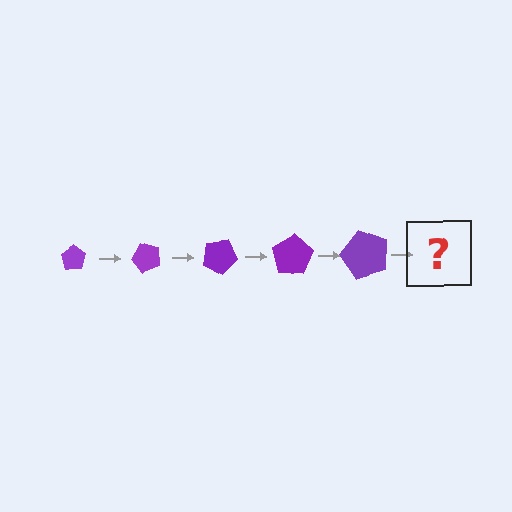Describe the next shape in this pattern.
It should be a pentagon, larger than the previous one and rotated 250 degrees from the start.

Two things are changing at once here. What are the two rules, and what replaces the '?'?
The two rules are that the pentagon grows larger each step and it rotates 50 degrees each step. The '?' should be a pentagon, larger than the previous one and rotated 250 degrees from the start.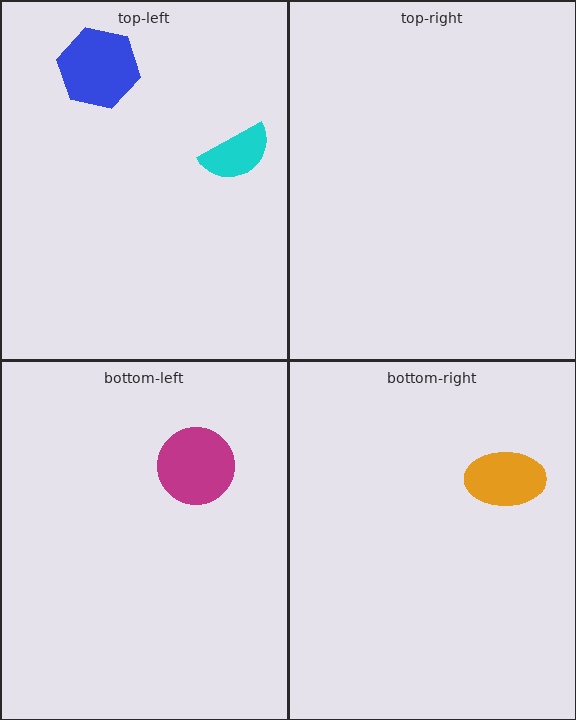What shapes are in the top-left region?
The cyan semicircle, the blue hexagon.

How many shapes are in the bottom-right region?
1.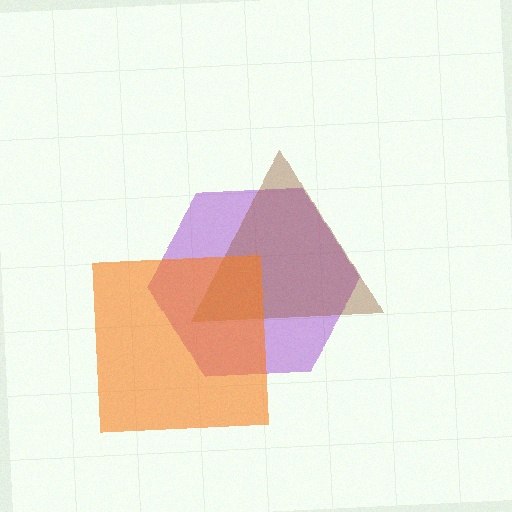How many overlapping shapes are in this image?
There are 3 overlapping shapes in the image.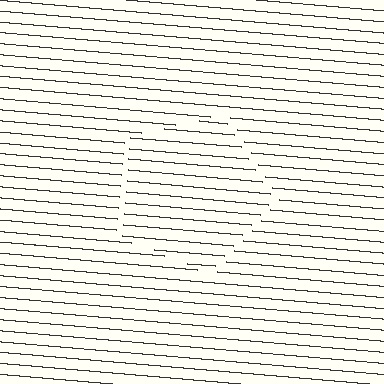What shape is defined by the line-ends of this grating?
An illusory pentagon. The interior of the shape contains the same grating, shifted by half a period — the contour is defined by the phase discontinuity where line-ends from the inner and outer gratings abut.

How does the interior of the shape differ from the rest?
The interior of the shape contains the same grating, shifted by half a period — the contour is defined by the phase discontinuity where line-ends from the inner and outer gratings abut.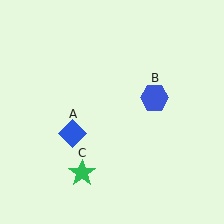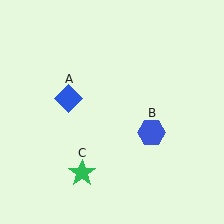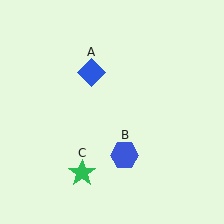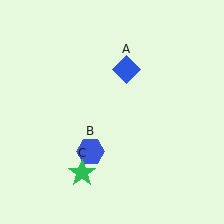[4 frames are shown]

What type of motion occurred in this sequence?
The blue diamond (object A), blue hexagon (object B) rotated clockwise around the center of the scene.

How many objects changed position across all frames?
2 objects changed position: blue diamond (object A), blue hexagon (object B).